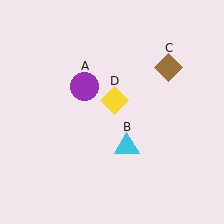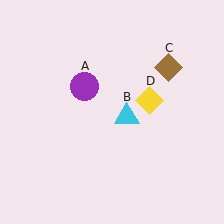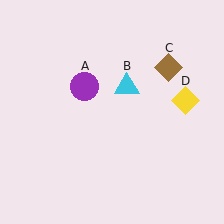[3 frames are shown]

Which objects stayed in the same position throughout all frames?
Purple circle (object A) and brown diamond (object C) remained stationary.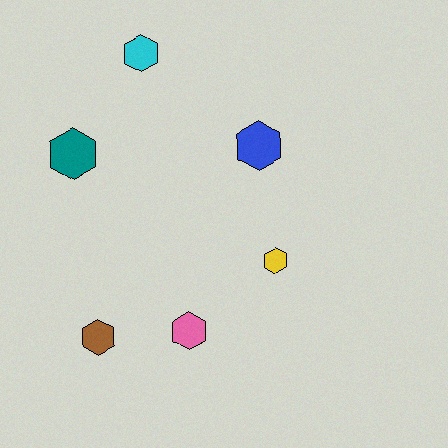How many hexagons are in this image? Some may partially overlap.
There are 6 hexagons.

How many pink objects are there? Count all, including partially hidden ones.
There is 1 pink object.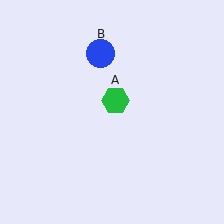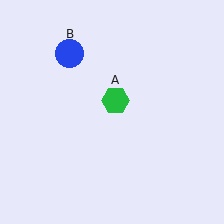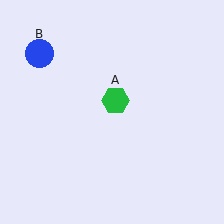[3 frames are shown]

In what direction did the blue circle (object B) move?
The blue circle (object B) moved left.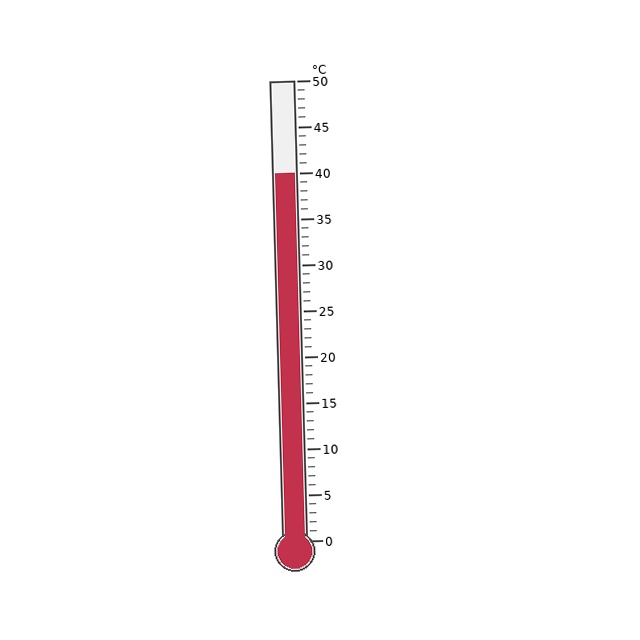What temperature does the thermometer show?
The thermometer shows approximately 40°C.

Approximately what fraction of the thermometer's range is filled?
The thermometer is filled to approximately 80% of its range.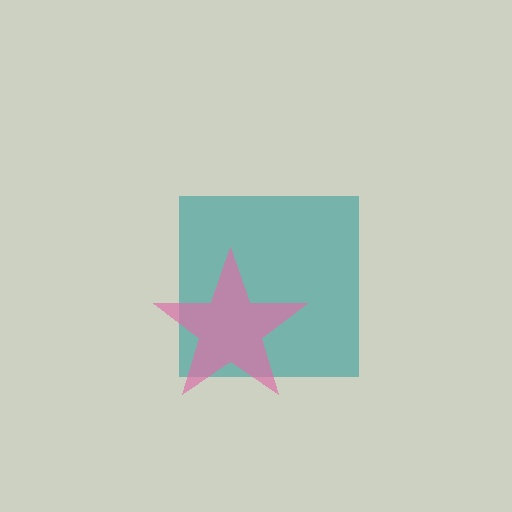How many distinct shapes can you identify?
There are 2 distinct shapes: a teal square, a pink star.